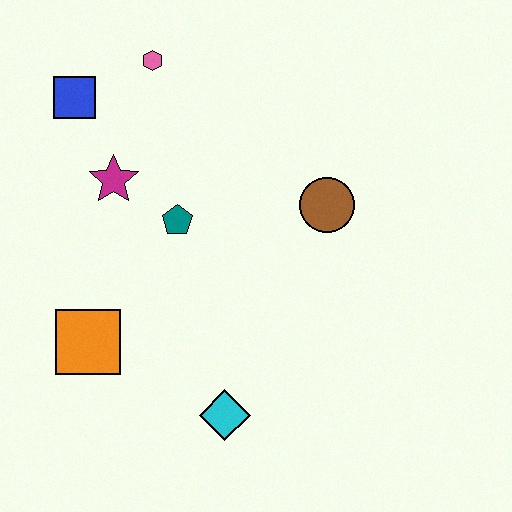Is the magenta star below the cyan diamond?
No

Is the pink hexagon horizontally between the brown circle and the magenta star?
Yes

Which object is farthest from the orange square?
The pink hexagon is farthest from the orange square.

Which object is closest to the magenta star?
The teal pentagon is closest to the magenta star.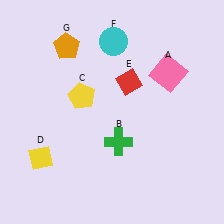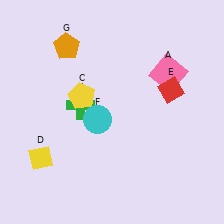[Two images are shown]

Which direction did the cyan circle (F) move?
The cyan circle (F) moved down.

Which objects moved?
The objects that moved are: the green cross (B), the red diamond (E), the cyan circle (F).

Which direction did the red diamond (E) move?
The red diamond (E) moved right.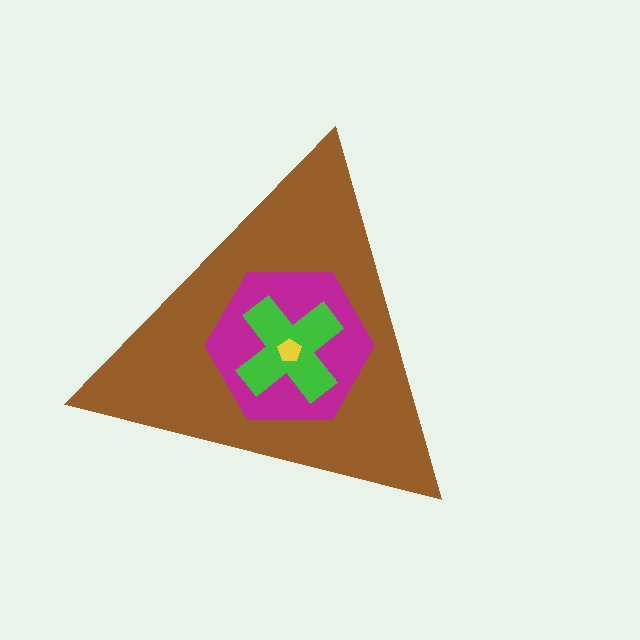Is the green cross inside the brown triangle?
Yes.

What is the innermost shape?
The yellow pentagon.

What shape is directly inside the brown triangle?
The magenta hexagon.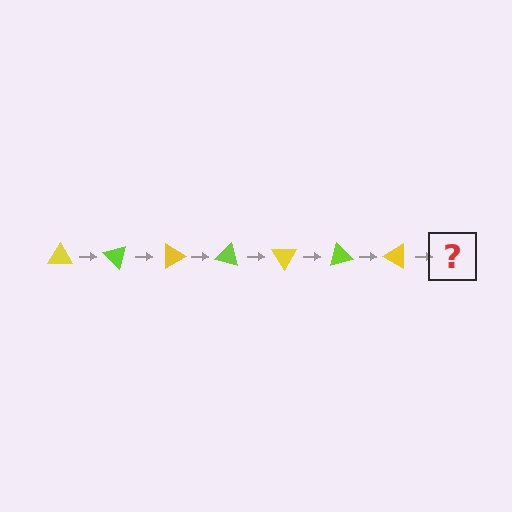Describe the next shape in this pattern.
It should be a lime triangle, rotated 315 degrees from the start.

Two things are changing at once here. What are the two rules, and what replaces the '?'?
The two rules are that it rotates 45 degrees each step and the color cycles through yellow and lime. The '?' should be a lime triangle, rotated 315 degrees from the start.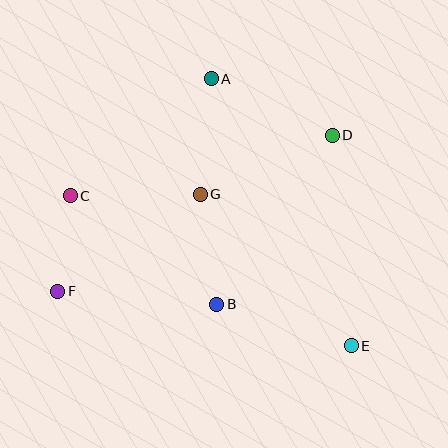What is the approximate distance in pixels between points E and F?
The distance between E and F is approximately 298 pixels.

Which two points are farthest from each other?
Points C and E are farthest from each other.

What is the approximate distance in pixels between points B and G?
The distance between B and G is approximately 111 pixels.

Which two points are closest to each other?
Points C and F are closest to each other.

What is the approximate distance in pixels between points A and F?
The distance between A and F is approximately 262 pixels.